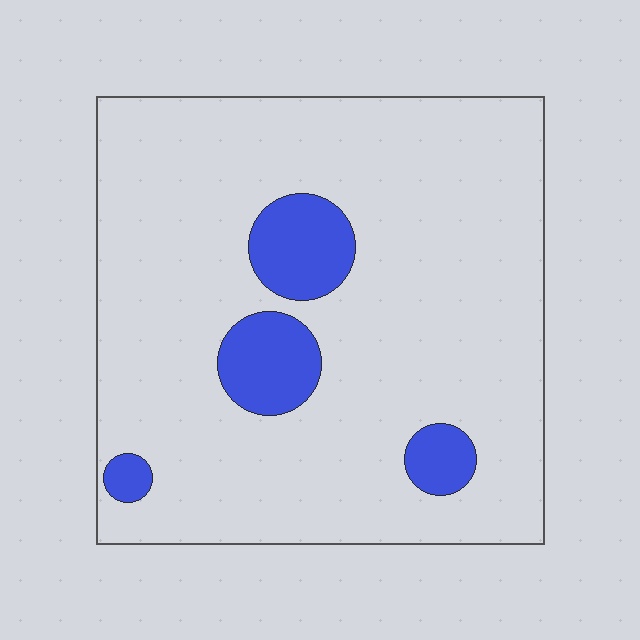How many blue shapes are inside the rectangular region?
4.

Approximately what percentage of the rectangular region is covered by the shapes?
Approximately 10%.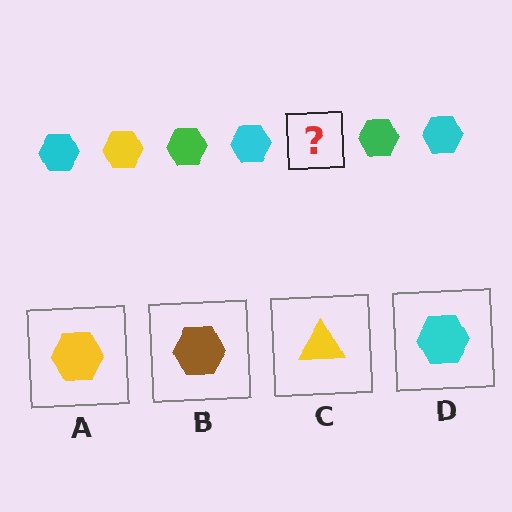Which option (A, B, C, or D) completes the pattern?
A.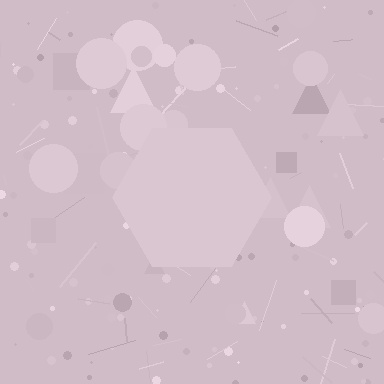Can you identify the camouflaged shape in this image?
The camouflaged shape is a hexagon.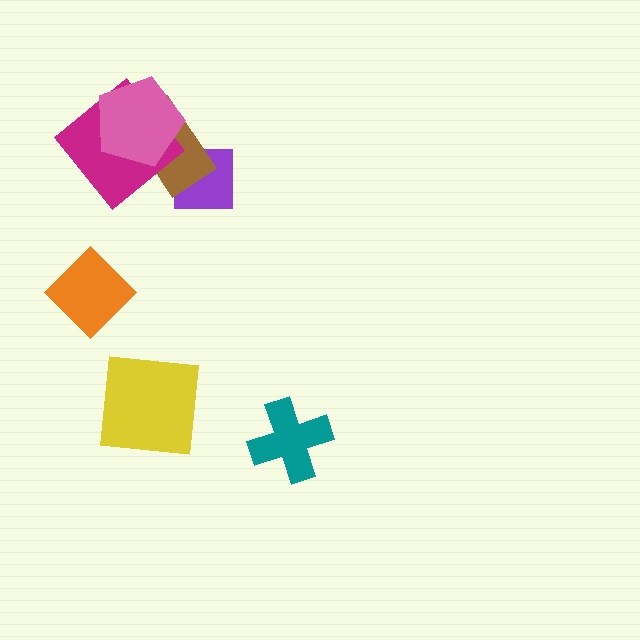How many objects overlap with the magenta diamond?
2 objects overlap with the magenta diamond.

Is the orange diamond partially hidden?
No, no other shape covers it.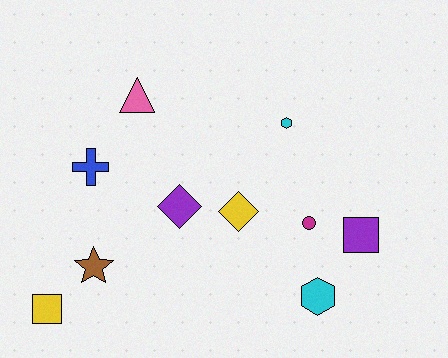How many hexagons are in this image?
There are 2 hexagons.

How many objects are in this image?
There are 10 objects.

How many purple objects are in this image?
There are 2 purple objects.